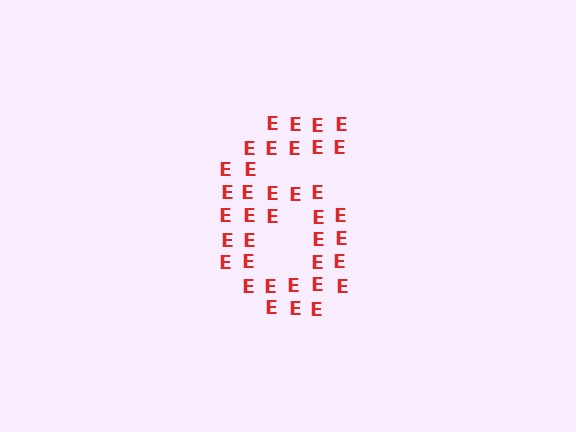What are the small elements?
The small elements are letter E's.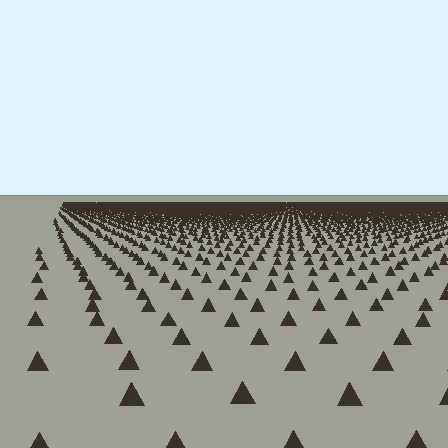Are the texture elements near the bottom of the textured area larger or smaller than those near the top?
Larger. Near the bottom, elements are closer to the viewer and appear at a bigger on-screen size.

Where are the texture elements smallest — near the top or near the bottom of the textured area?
Near the top.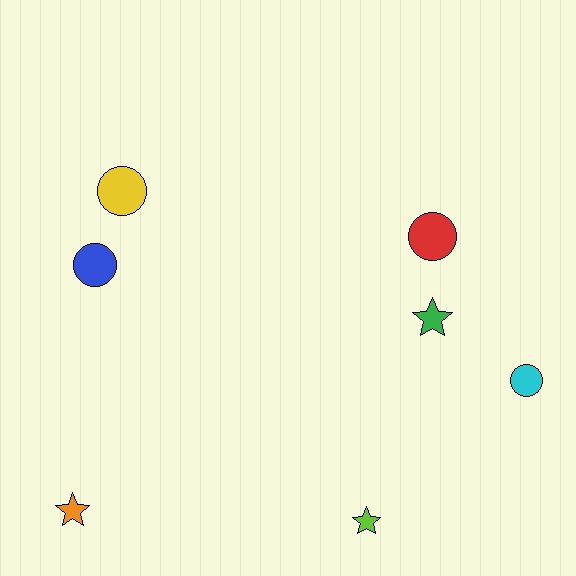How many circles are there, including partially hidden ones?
There are 4 circles.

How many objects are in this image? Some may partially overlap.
There are 7 objects.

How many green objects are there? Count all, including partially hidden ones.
There is 1 green object.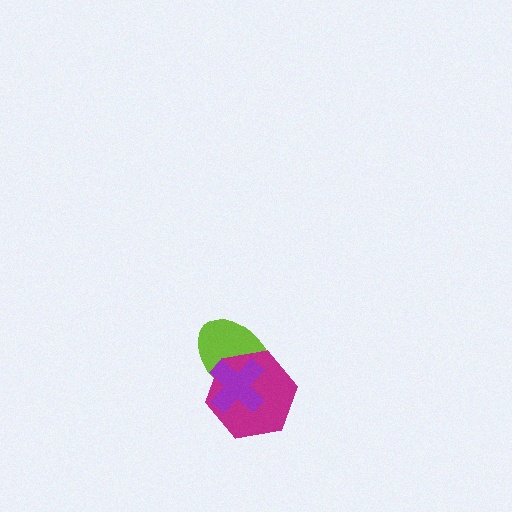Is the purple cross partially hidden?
No, no other shape covers it.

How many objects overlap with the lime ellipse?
2 objects overlap with the lime ellipse.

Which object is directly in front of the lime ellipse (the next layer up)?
The magenta hexagon is directly in front of the lime ellipse.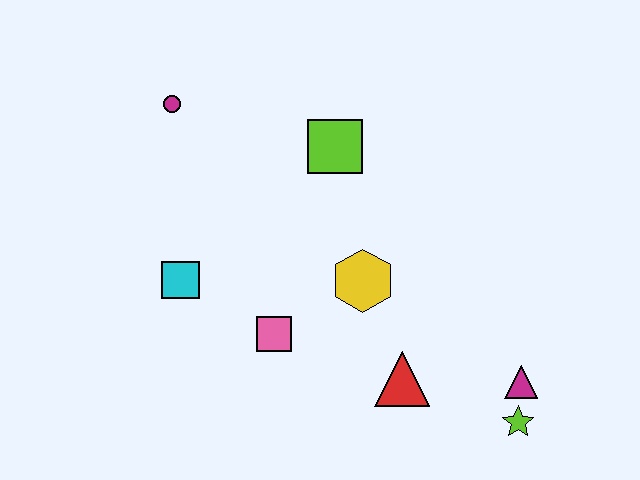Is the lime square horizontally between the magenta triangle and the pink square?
Yes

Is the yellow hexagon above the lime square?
No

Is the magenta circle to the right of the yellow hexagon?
No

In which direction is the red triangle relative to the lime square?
The red triangle is below the lime square.